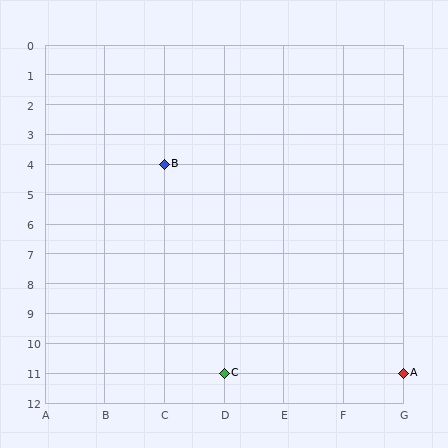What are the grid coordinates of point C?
Point C is at grid coordinates (D, 11).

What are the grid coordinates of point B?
Point B is at grid coordinates (C, 4).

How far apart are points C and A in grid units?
Points C and A are 3 columns apart.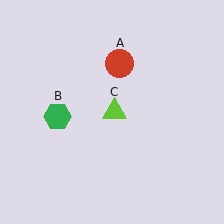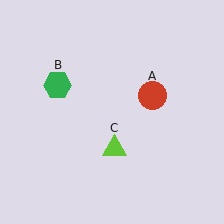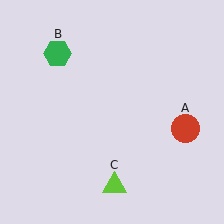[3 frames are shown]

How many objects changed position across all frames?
3 objects changed position: red circle (object A), green hexagon (object B), lime triangle (object C).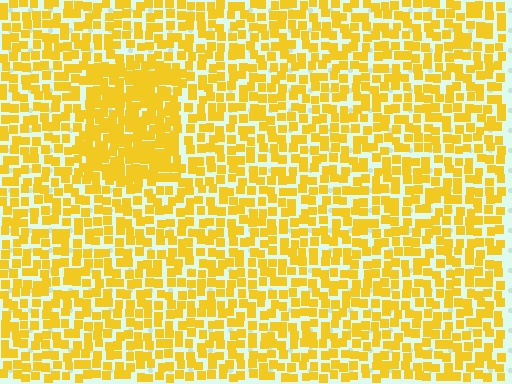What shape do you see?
I see a rectangle.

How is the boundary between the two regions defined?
The boundary is defined by a change in element density (approximately 1.7x ratio). All elements are the same color, size, and shape.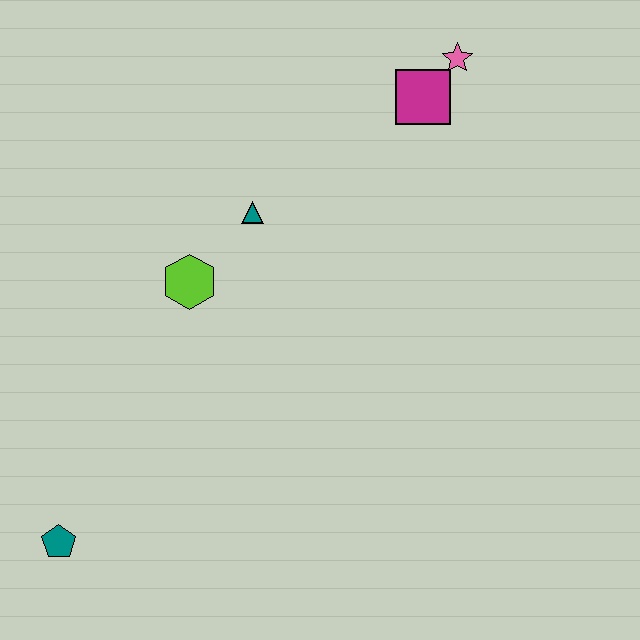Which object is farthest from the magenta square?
The teal pentagon is farthest from the magenta square.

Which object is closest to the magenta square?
The pink star is closest to the magenta square.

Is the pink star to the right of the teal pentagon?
Yes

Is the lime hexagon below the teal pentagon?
No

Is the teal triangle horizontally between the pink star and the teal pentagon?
Yes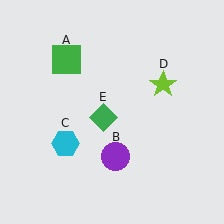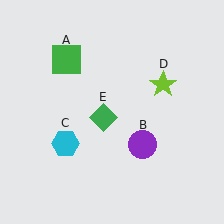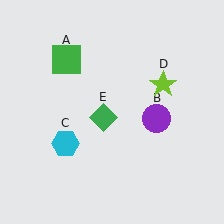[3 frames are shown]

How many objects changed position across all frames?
1 object changed position: purple circle (object B).